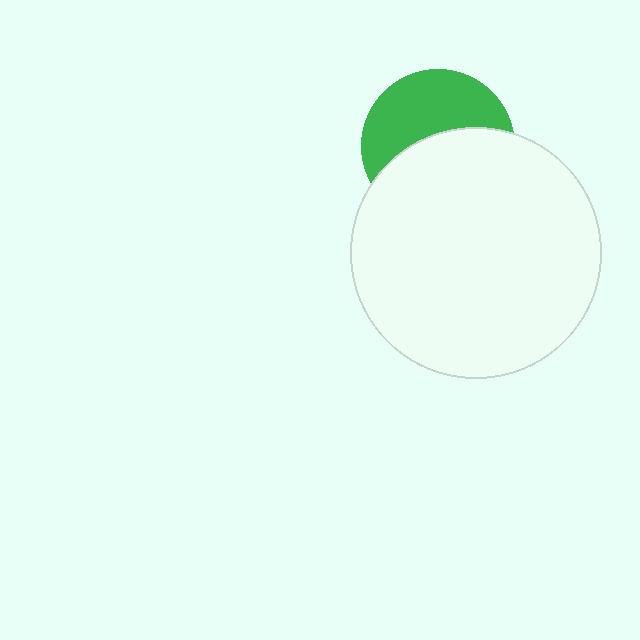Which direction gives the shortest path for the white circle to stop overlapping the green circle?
Moving down gives the shortest separation.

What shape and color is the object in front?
The object in front is a white circle.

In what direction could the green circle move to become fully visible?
The green circle could move up. That would shift it out from behind the white circle entirely.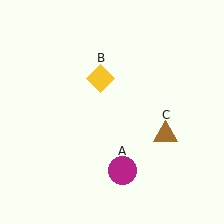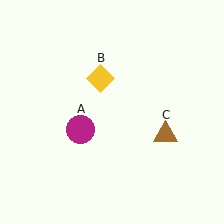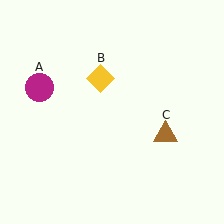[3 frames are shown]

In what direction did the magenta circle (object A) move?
The magenta circle (object A) moved up and to the left.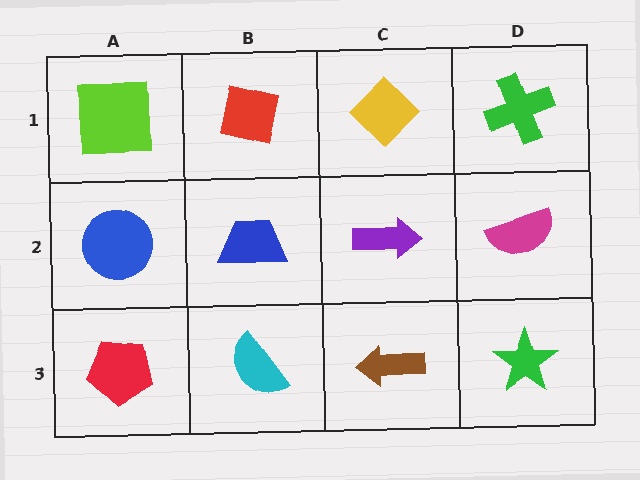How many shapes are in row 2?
4 shapes.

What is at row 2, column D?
A magenta semicircle.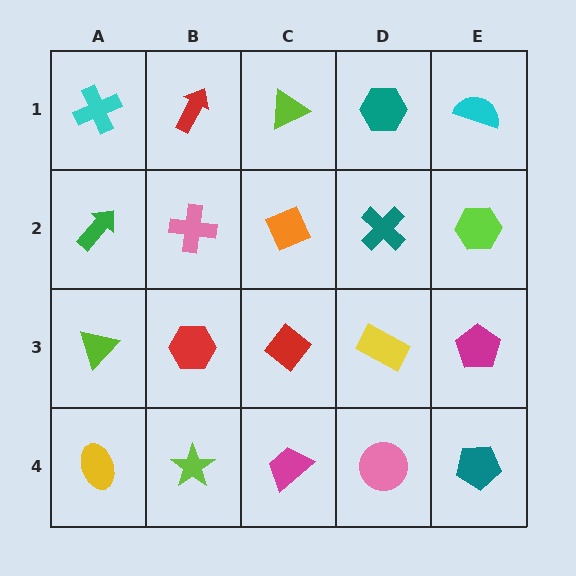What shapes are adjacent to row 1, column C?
An orange diamond (row 2, column C), a red arrow (row 1, column B), a teal hexagon (row 1, column D).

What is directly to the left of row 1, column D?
A lime triangle.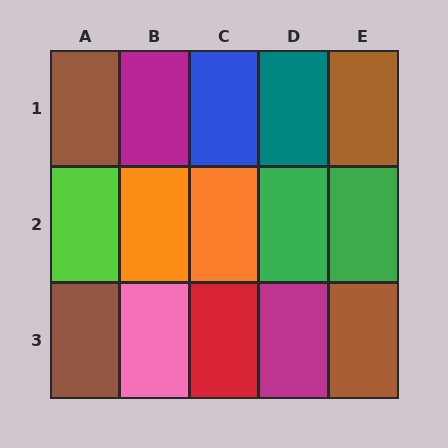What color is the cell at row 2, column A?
Lime.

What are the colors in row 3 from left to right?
Brown, pink, red, magenta, brown.